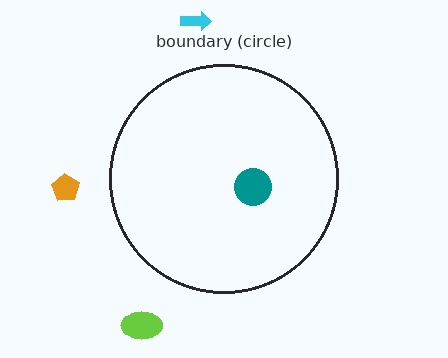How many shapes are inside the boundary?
1 inside, 3 outside.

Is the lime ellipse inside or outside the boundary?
Outside.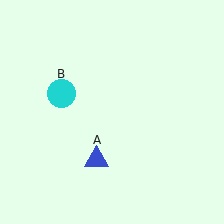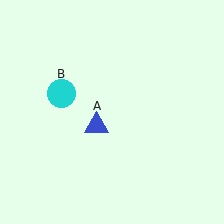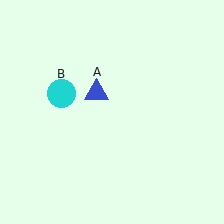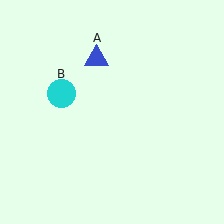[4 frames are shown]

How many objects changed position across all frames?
1 object changed position: blue triangle (object A).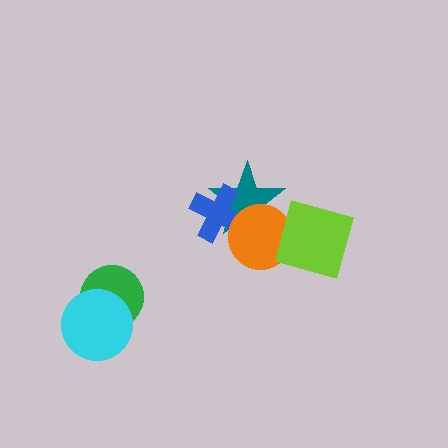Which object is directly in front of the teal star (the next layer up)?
The blue cross is directly in front of the teal star.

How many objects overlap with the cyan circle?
1 object overlaps with the cyan circle.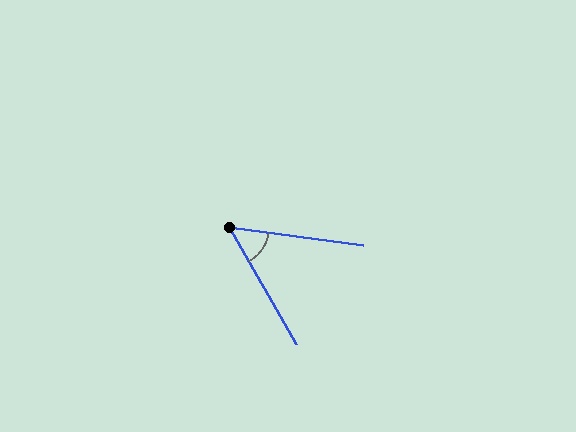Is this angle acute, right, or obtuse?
It is acute.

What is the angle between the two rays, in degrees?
Approximately 53 degrees.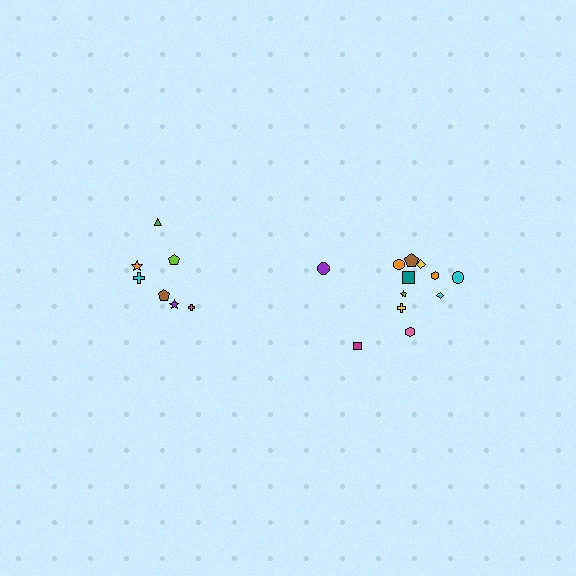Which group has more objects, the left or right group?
The right group.